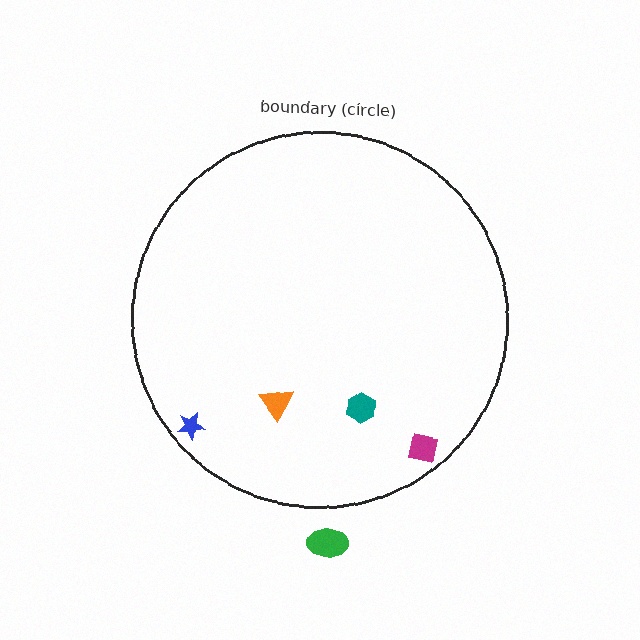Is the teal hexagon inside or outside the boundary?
Inside.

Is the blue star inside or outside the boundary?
Inside.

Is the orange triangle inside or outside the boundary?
Inside.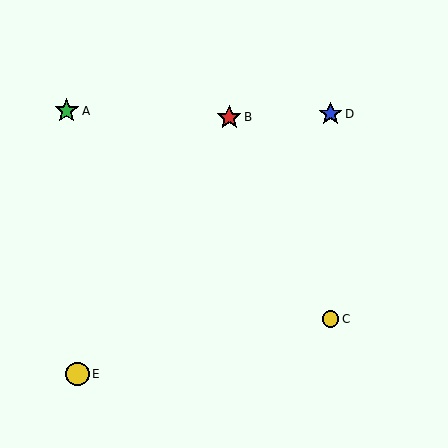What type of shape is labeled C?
Shape C is a yellow circle.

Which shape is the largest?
The green star (labeled A) is the largest.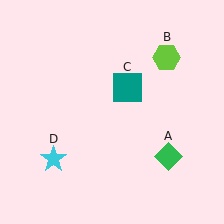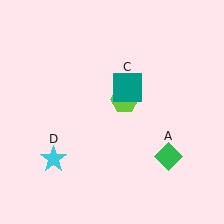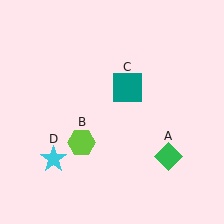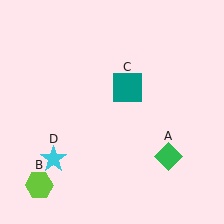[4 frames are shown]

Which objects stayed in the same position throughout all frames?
Green diamond (object A) and teal square (object C) and cyan star (object D) remained stationary.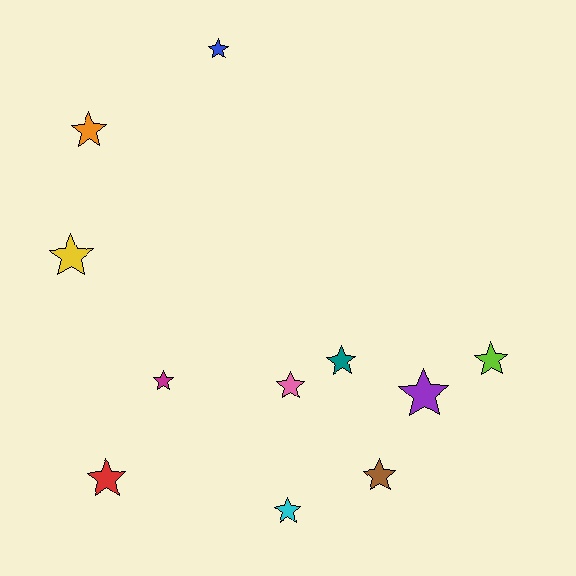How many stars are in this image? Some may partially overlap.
There are 11 stars.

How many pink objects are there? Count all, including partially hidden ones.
There is 1 pink object.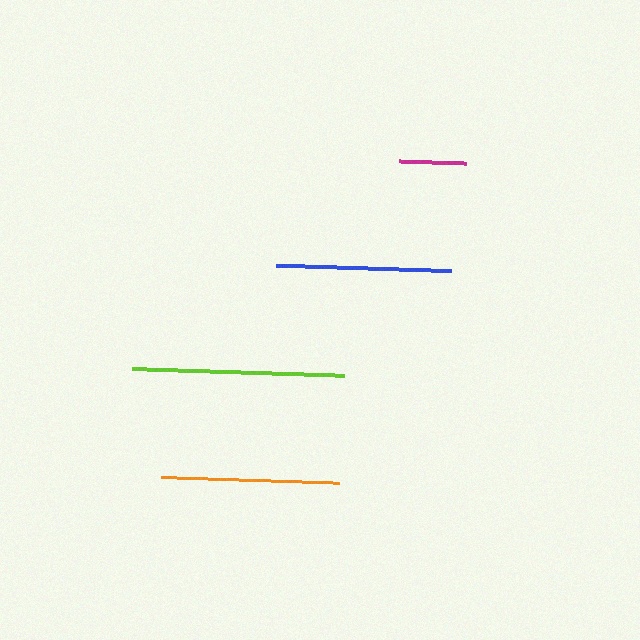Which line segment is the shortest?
The magenta line is the shortest at approximately 68 pixels.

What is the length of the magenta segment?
The magenta segment is approximately 68 pixels long.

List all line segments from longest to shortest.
From longest to shortest: lime, orange, blue, magenta.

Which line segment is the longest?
The lime line is the longest at approximately 212 pixels.